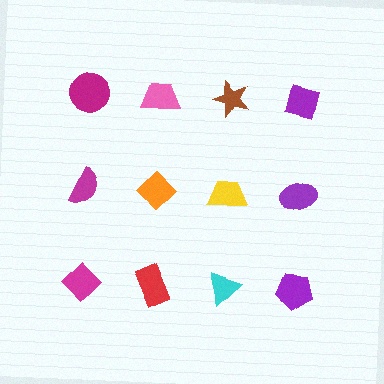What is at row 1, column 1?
A magenta circle.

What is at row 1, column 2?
A pink trapezoid.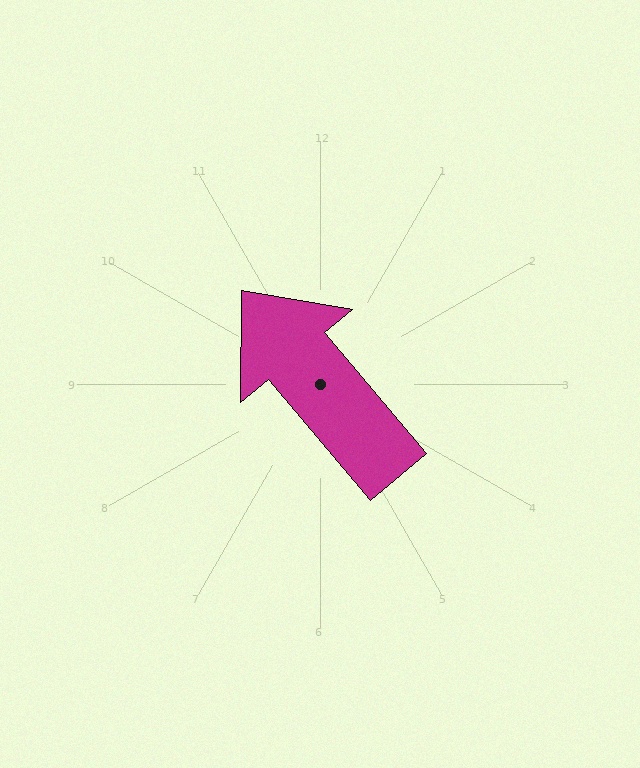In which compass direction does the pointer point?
Northwest.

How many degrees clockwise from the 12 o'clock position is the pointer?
Approximately 320 degrees.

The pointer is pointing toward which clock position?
Roughly 11 o'clock.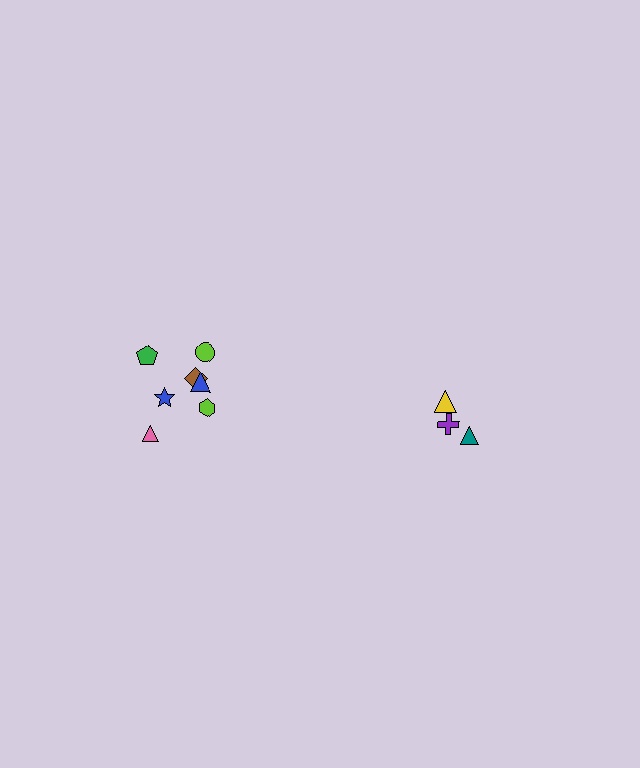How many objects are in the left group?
There are 7 objects.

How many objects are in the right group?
There are 3 objects.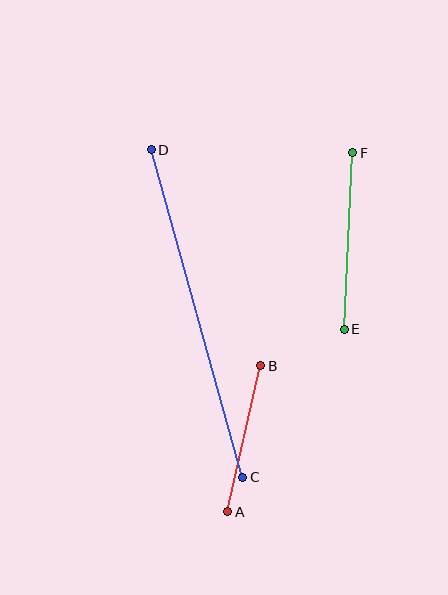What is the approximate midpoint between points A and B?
The midpoint is at approximately (244, 439) pixels.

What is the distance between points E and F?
The distance is approximately 177 pixels.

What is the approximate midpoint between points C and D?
The midpoint is at approximately (197, 313) pixels.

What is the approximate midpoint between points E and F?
The midpoint is at approximately (348, 241) pixels.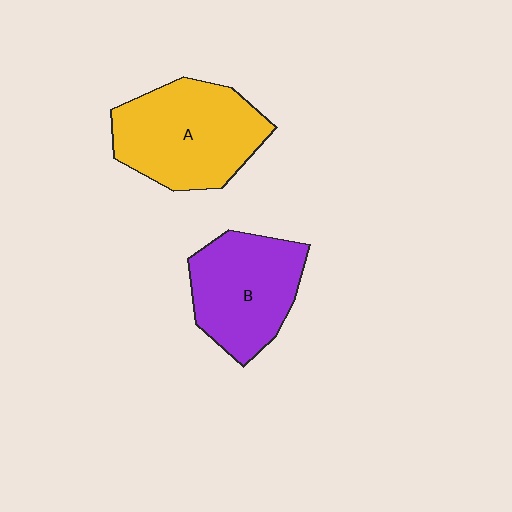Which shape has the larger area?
Shape A (yellow).